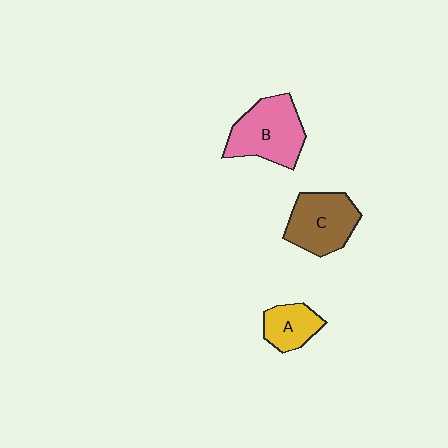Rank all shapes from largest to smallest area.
From largest to smallest: B (pink), C (brown), A (yellow).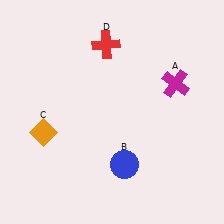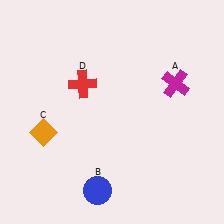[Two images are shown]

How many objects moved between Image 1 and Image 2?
2 objects moved between the two images.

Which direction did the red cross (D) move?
The red cross (D) moved down.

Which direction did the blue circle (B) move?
The blue circle (B) moved left.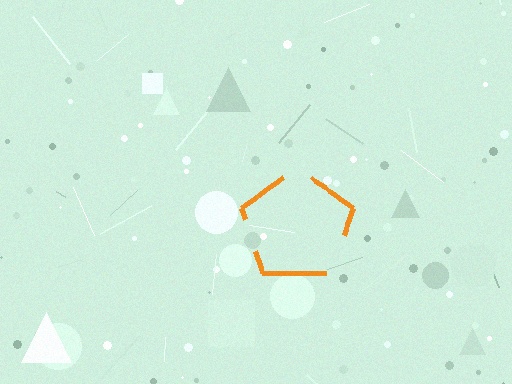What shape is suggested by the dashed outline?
The dashed outline suggests a pentagon.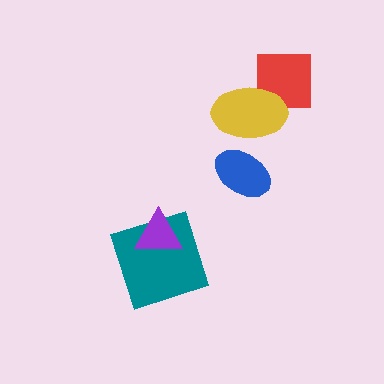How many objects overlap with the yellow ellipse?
2 objects overlap with the yellow ellipse.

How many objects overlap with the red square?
1 object overlaps with the red square.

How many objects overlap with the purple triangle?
1 object overlaps with the purple triangle.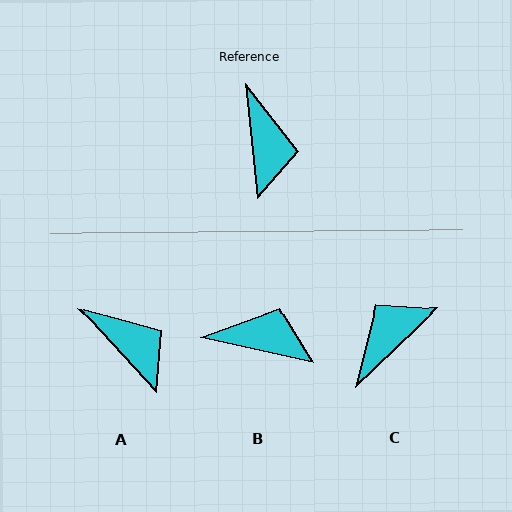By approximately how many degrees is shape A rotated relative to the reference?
Approximately 36 degrees counter-clockwise.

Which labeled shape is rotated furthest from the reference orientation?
C, about 128 degrees away.